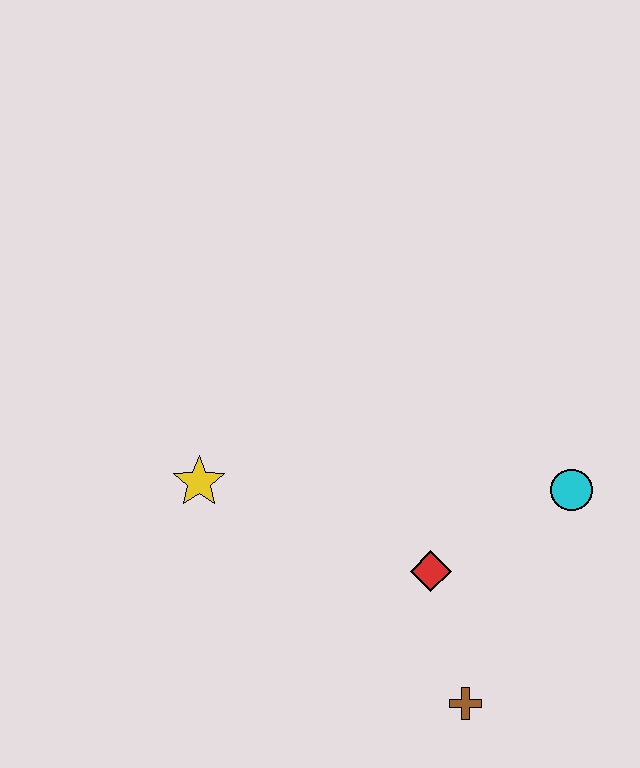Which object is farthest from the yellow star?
The cyan circle is farthest from the yellow star.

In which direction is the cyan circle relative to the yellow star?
The cyan circle is to the right of the yellow star.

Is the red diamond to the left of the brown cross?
Yes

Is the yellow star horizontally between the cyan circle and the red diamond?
No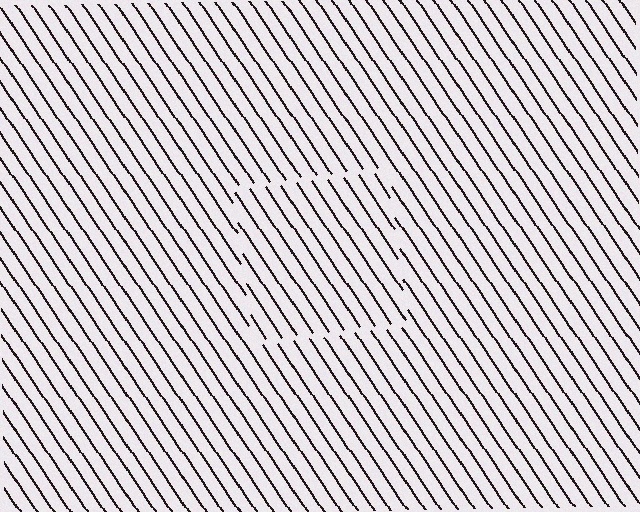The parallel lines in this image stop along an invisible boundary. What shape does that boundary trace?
An illusory square. The interior of the shape contains the same grating, shifted by half a period — the contour is defined by the phase discontinuity where line-ends from the inner and outer gratings abut.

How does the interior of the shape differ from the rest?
The interior of the shape contains the same grating, shifted by half a period — the contour is defined by the phase discontinuity where line-ends from the inner and outer gratings abut.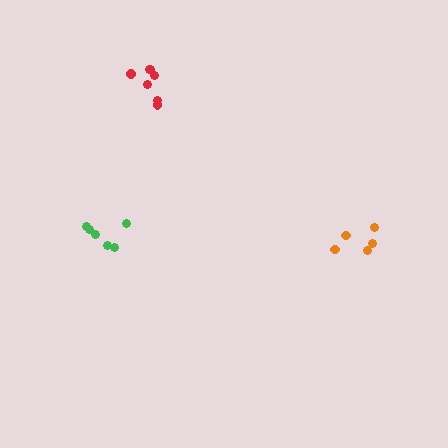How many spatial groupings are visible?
There are 3 spatial groupings.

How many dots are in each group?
Group 1: 6 dots, Group 2: 5 dots, Group 3: 7 dots (18 total).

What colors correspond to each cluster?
The clusters are colored: green, orange, red.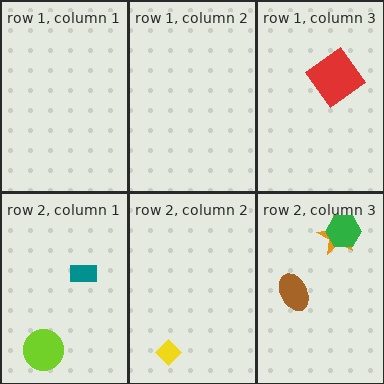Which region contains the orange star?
The row 2, column 3 region.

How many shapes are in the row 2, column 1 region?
2.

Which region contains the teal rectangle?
The row 2, column 1 region.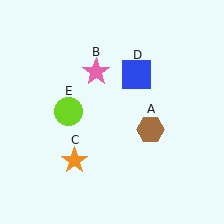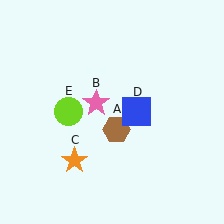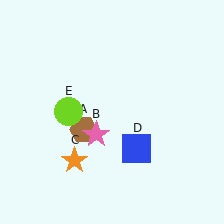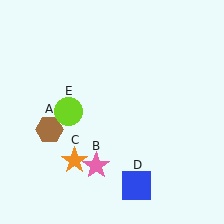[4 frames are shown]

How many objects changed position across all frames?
3 objects changed position: brown hexagon (object A), pink star (object B), blue square (object D).